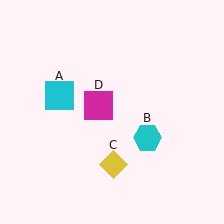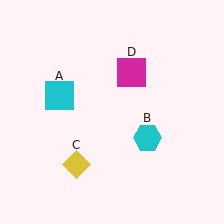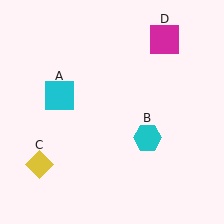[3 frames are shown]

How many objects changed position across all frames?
2 objects changed position: yellow diamond (object C), magenta square (object D).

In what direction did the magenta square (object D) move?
The magenta square (object D) moved up and to the right.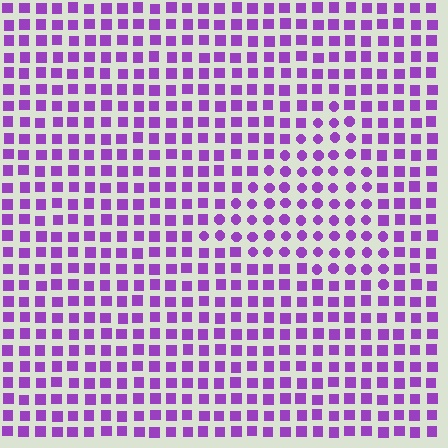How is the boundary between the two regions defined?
The boundary is defined by a change in element shape: circles inside vs. squares outside. All elements share the same color and spacing.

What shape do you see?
I see a triangle.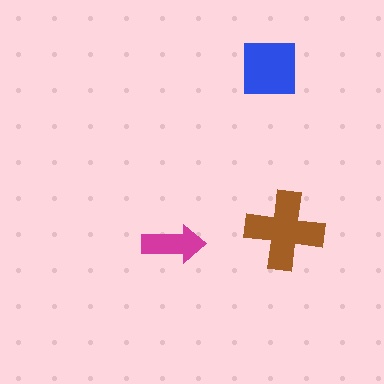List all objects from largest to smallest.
The brown cross, the blue square, the magenta arrow.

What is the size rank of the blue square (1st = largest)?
2nd.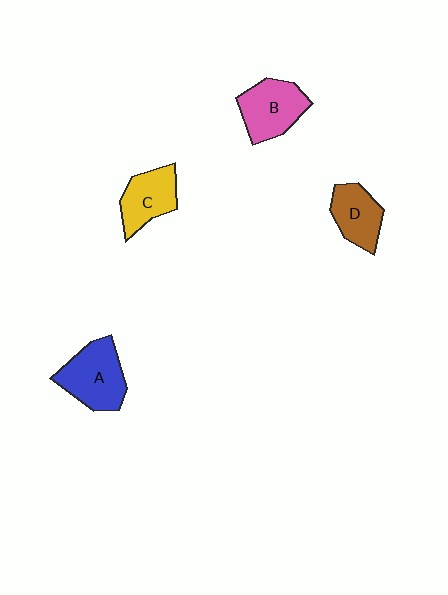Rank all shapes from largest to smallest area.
From largest to smallest: A (blue), B (pink), C (yellow), D (brown).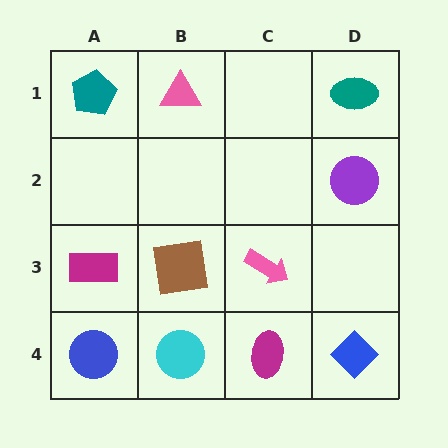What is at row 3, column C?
A pink arrow.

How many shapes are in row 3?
3 shapes.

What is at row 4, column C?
A magenta ellipse.